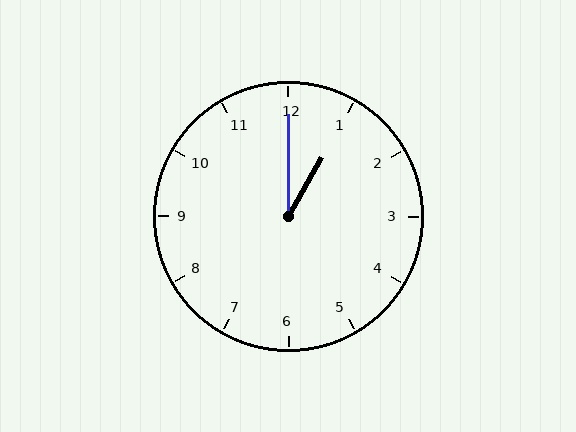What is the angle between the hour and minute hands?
Approximately 30 degrees.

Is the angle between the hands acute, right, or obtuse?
It is acute.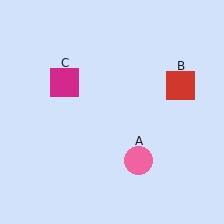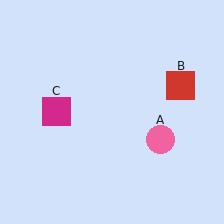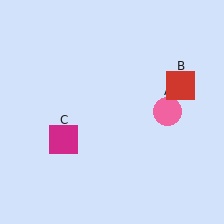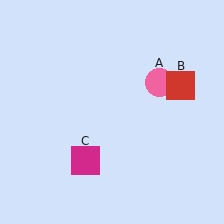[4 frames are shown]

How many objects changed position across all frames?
2 objects changed position: pink circle (object A), magenta square (object C).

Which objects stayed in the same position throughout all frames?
Red square (object B) remained stationary.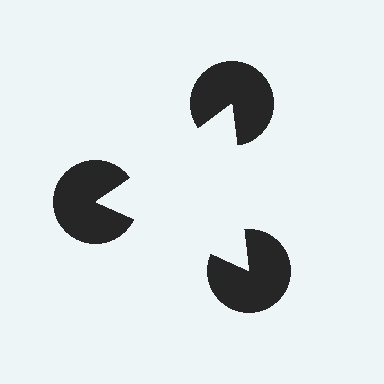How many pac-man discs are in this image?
There are 3 — one at each vertex of the illusory triangle.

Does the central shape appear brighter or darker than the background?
It typically appears slightly brighter than the background, even though no actual brightness change is drawn.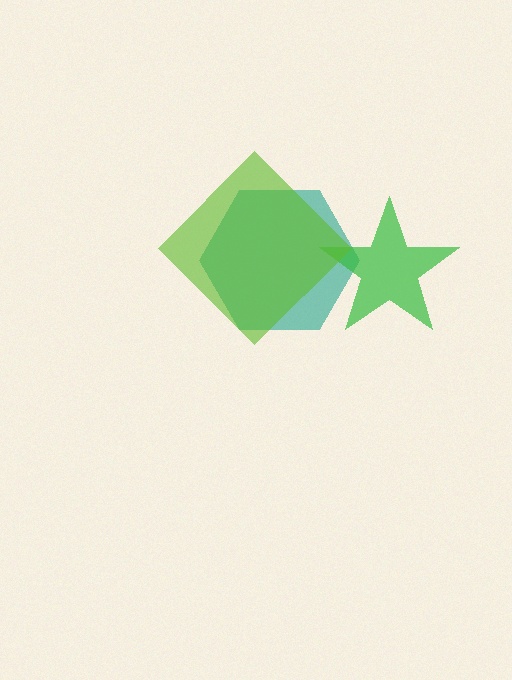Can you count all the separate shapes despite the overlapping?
Yes, there are 3 separate shapes.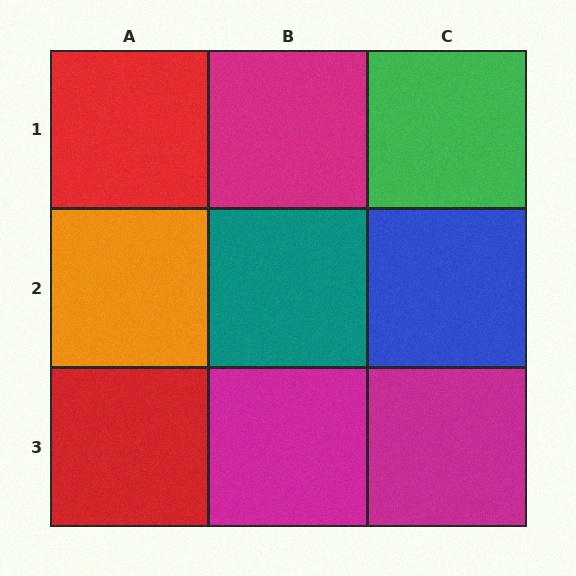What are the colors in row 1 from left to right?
Red, magenta, green.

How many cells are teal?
1 cell is teal.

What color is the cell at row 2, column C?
Blue.